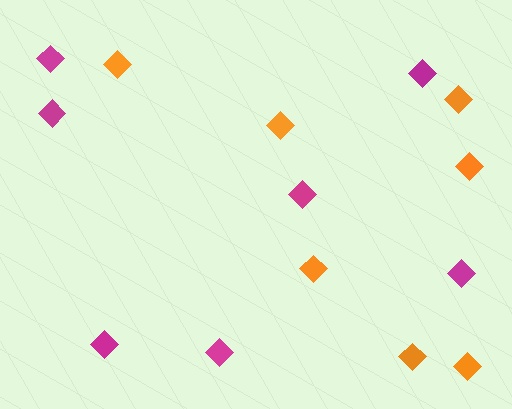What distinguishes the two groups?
There are 2 groups: one group of orange diamonds (7) and one group of magenta diamonds (7).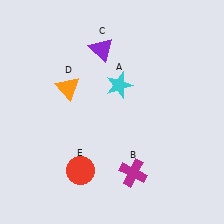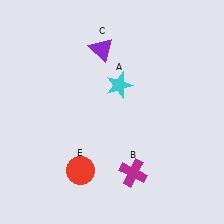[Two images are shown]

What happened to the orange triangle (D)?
The orange triangle (D) was removed in Image 2. It was in the top-left area of Image 1.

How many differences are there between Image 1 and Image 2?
There is 1 difference between the two images.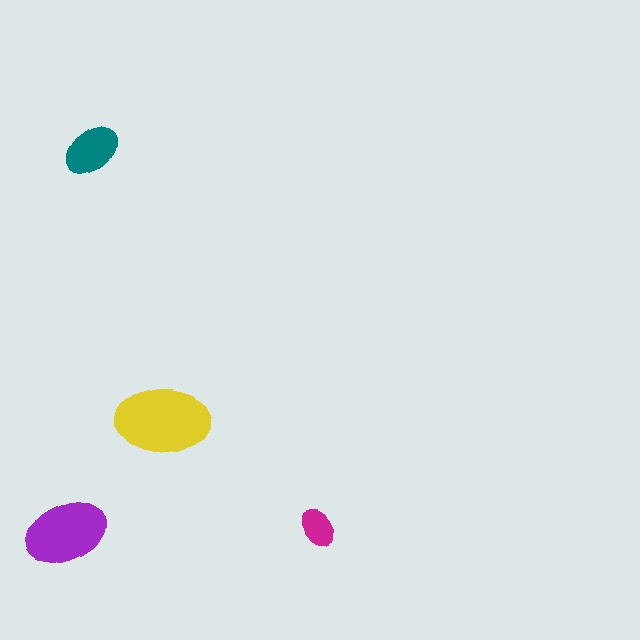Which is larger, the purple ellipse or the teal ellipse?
The purple one.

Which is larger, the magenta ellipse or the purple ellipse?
The purple one.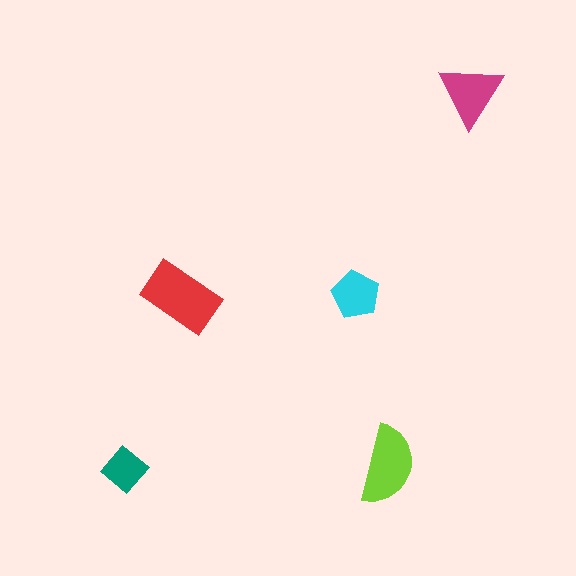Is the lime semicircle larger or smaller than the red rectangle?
Smaller.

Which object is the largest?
The red rectangle.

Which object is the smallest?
The teal diamond.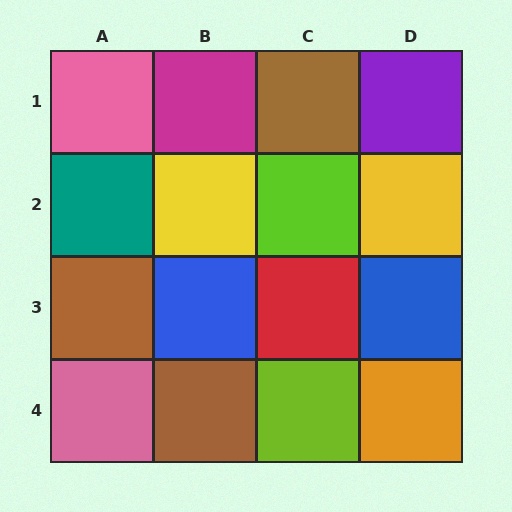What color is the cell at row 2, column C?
Lime.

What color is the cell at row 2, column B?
Yellow.